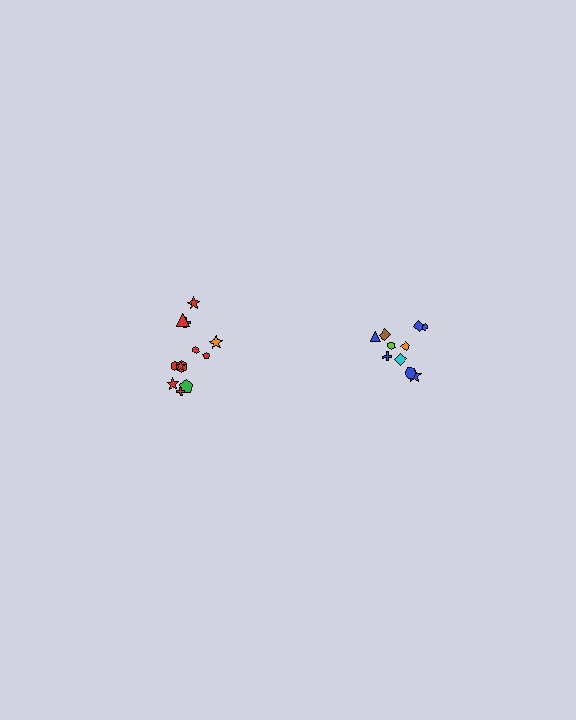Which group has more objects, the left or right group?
The left group.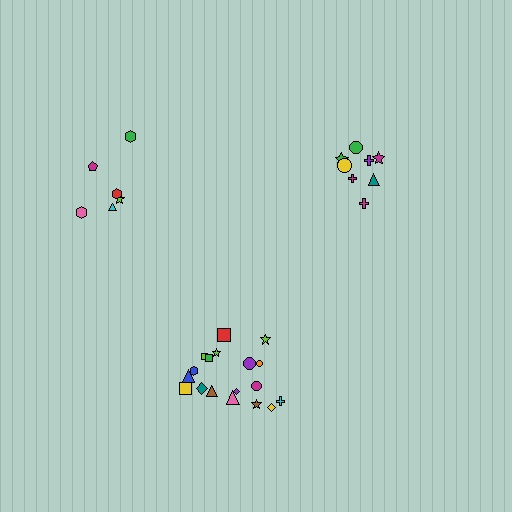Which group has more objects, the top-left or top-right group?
The top-right group.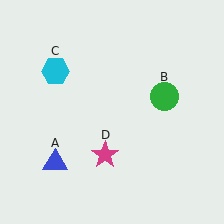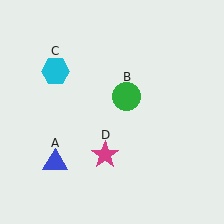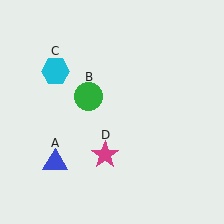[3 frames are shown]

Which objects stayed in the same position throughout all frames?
Blue triangle (object A) and cyan hexagon (object C) and magenta star (object D) remained stationary.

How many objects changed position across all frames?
1 object changed position: green circle (object B).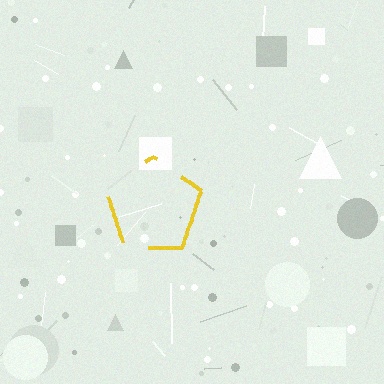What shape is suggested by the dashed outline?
The dashed outline suggests a pentagon.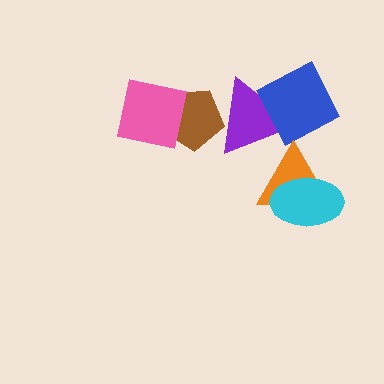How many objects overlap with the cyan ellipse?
1 object overlaps with the cyan ellipse.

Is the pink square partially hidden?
No, no other shape covers it.